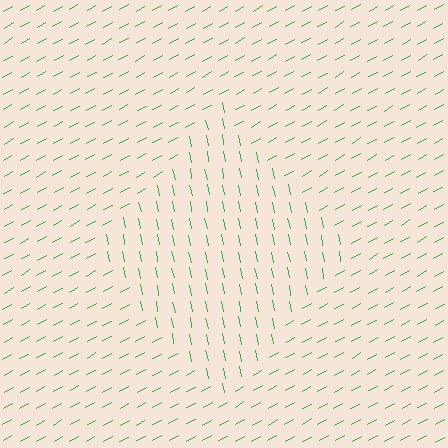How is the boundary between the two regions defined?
The boundary is defined purely by a change in line orientation (approximately 72 degrees difference). All lines are the same color and thickness.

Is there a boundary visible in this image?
Yes, there is a texture boundary formed by a change in line orientation.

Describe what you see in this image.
The image is filled with small green line segments. A diamond region in the image has lines oriented differently from the surrounding lines, creating a visible texture boundary.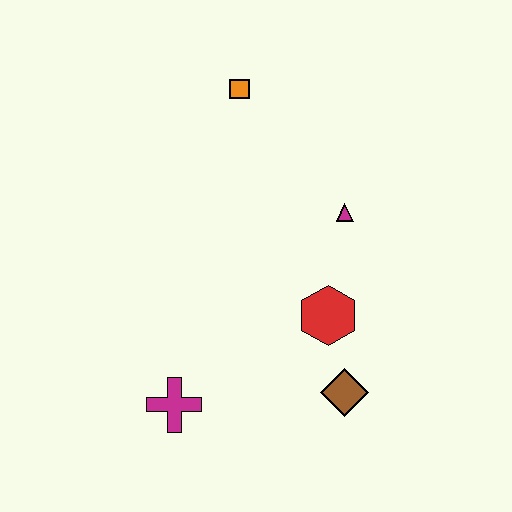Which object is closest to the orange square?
The magenta triangle is closest to the orange square.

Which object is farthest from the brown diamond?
The orange square is farthest from the brown diamond.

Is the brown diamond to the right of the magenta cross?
Yes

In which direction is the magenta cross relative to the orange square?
The magenta cross is below the orange square.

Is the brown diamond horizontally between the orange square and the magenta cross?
No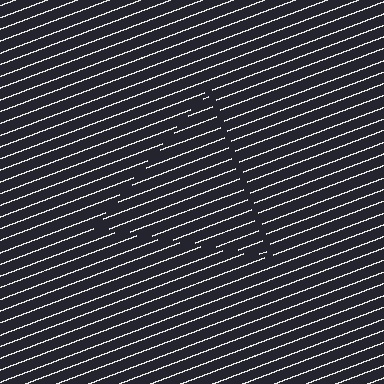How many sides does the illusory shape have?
3 sides — the line-ends trace a triangle.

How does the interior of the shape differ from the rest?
The interior of the shape contains the same grating, shifted by half a period — the contour is defined by the phase discontinuity where line-ends from the inner and outer gratings abut.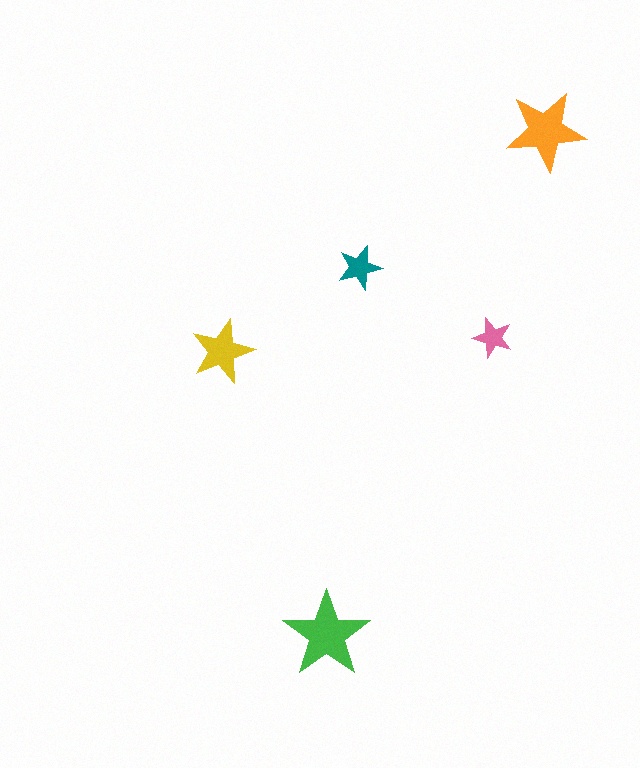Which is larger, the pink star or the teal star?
The teal one.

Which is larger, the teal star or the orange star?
The orange one.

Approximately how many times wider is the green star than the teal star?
About 2 times wider.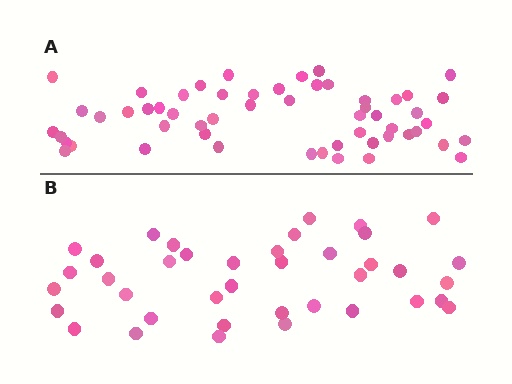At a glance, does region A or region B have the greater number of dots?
Region A (the top region) has more dots.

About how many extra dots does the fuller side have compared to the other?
Region A has approximately 15 more dots than region B.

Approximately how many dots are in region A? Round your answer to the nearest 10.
About 60 dots. (The exact count is 55, which rounds to 60.)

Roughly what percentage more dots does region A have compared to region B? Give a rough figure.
About 40% more.